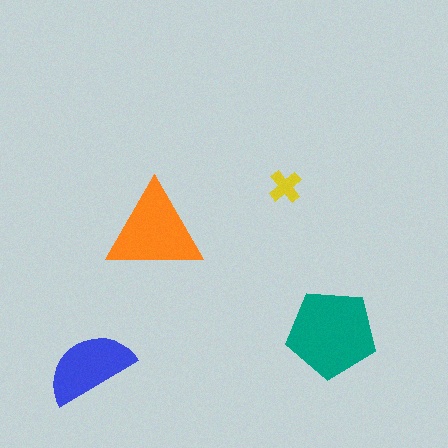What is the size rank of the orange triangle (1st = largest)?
2nd.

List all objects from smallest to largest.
The yellow cross, the blue semicircle, the orange triangle, the teal pentagon.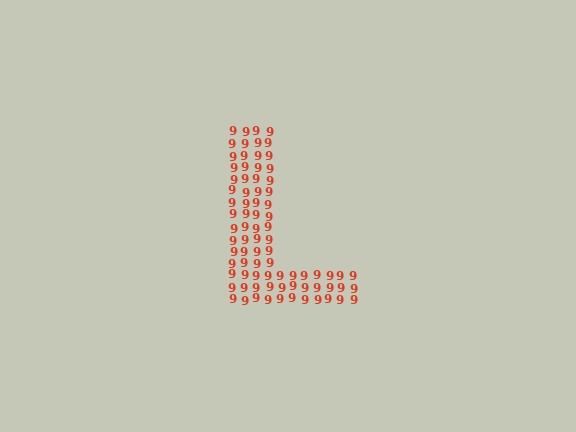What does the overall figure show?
The overall figure shows the letter L.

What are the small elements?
The small elements are digit 9's.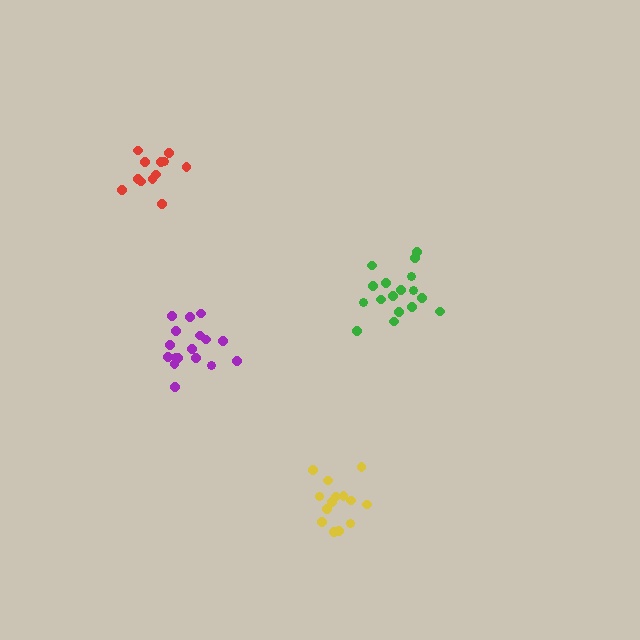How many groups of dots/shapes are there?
There are 4 groups.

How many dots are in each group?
Group 1: 14 dots, Group 2: 12 dots, Group 3: 17 dots, Group 4: 17 dots (60 total).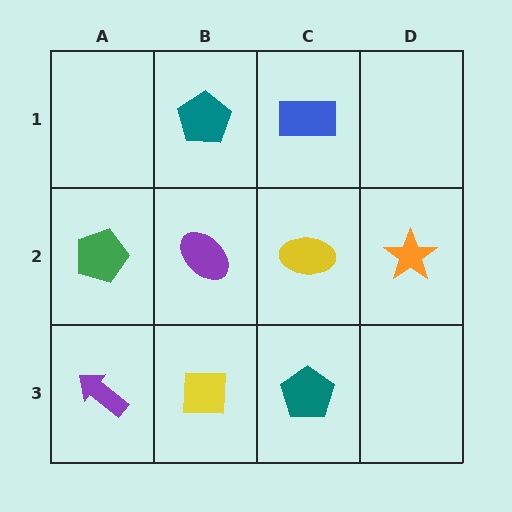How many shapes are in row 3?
3 shapes.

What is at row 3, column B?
A yellow square.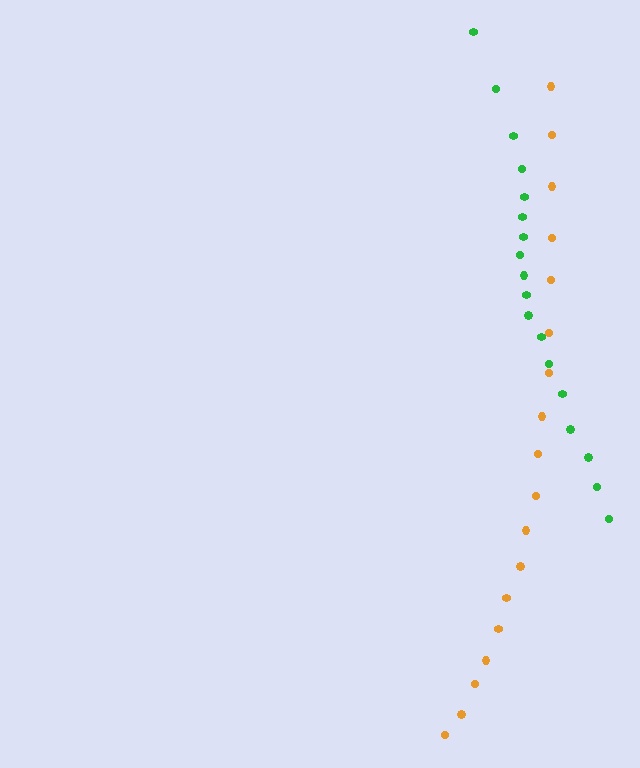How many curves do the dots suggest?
There are 2 distinct paths.